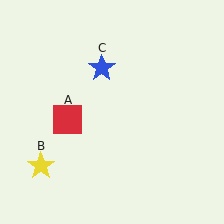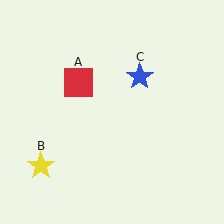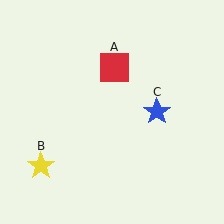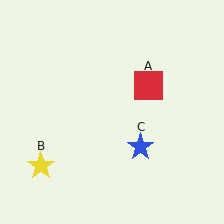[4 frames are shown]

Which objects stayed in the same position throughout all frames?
Yellow star (object B) remained stationary.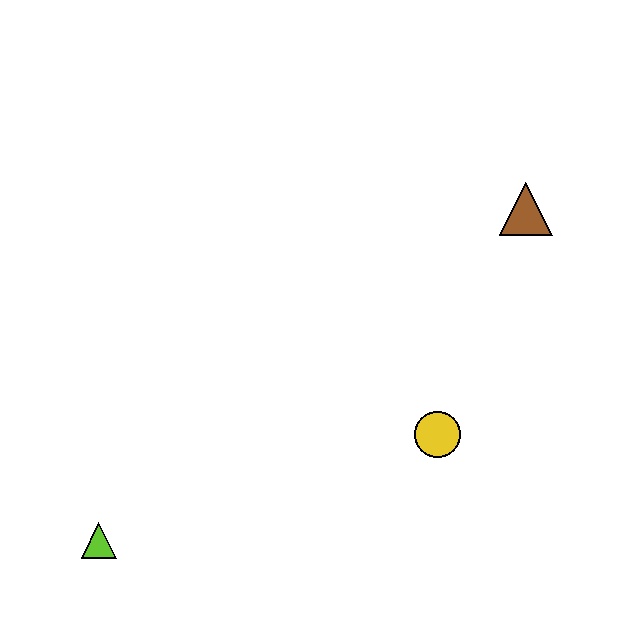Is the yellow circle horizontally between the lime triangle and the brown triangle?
Yes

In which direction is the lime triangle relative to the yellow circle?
The lime triangle is to the left of the yellow circle.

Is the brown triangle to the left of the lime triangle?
No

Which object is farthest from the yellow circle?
The lime triangle is farthest from the yellow circle.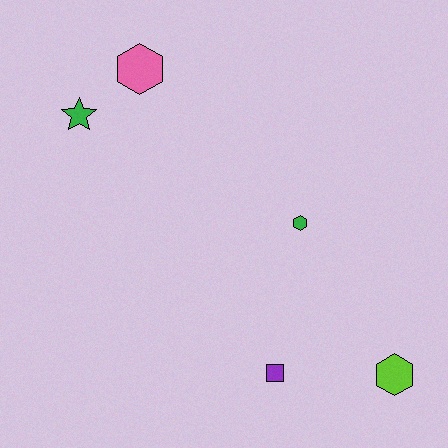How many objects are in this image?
There are 5 objects.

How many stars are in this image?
There is 1 star.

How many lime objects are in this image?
There is 1 lime object.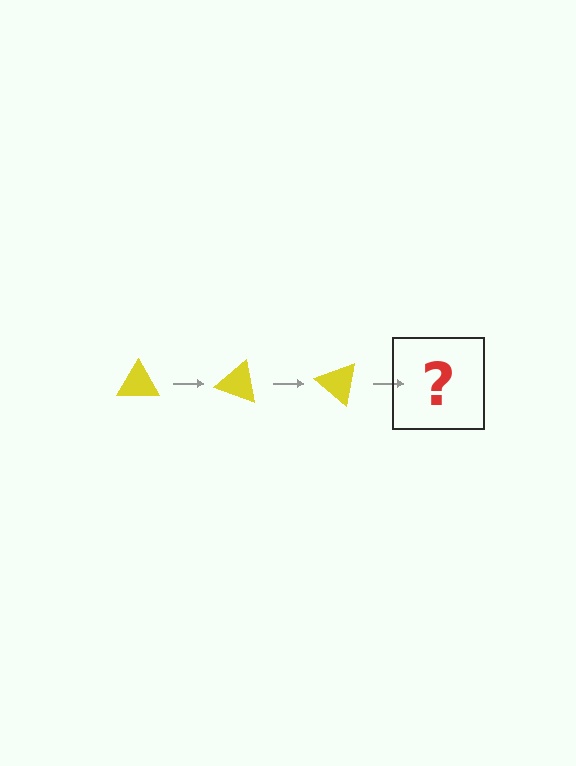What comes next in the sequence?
The next element should be a yellow triangle rotated 60 degrees.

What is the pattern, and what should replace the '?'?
The pattern is that the triangle rotates 20 degrees each step. The '?' should be a yellow triangle rotated 60 degrees.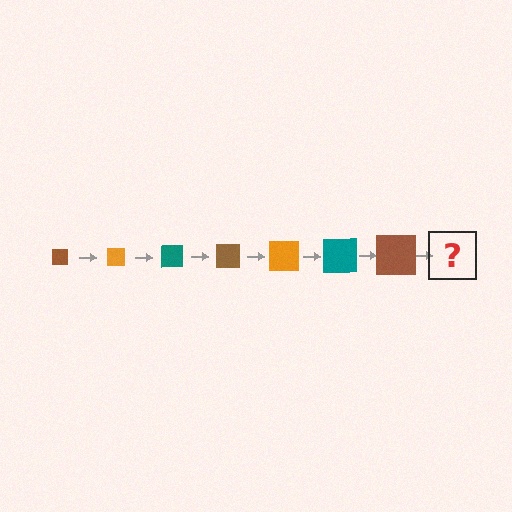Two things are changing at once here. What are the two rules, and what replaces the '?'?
The two rules are that the square grows larger each step and the color cycles through brown, orange, and teal. The '?' should be an orange square, larger than the previous one.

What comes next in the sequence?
The next element should be an orange square, larger than the previous one.